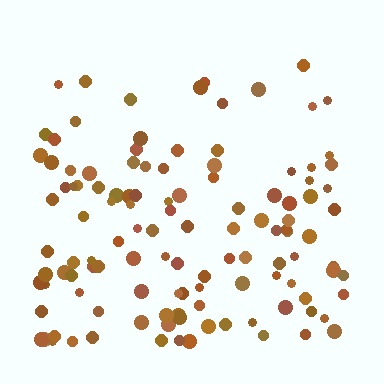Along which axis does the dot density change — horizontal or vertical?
Vertical.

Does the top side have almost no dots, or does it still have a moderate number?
Still a moderate number, just noticeably fewer than the bottom.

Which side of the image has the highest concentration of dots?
The bottom.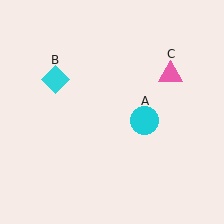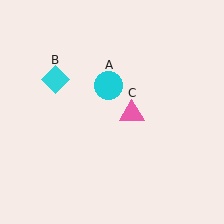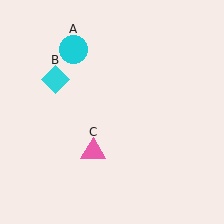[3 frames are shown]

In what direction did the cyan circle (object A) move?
The cyan circle (object A) moved up and to the left.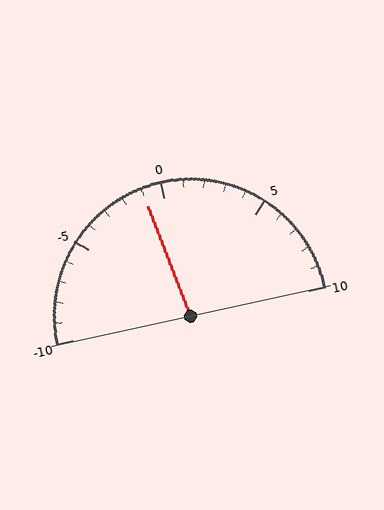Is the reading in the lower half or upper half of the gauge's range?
The reading is in the lower half of the range (-10 to 10).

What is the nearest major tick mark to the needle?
The nearest major tick mark is 0.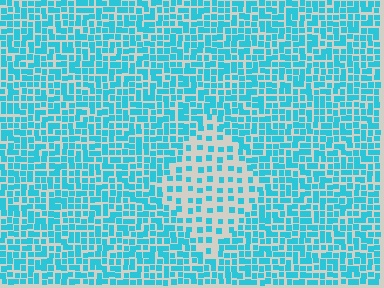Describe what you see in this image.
The image contains small cyan elements arranged at two different densities. A diamond-shaped region is visible where the elements are less densely packed than the surrounding area.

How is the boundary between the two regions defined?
The boundary is defined by a change in element density (approximately 2.3x ratio). All elements are the same color, size, and shape.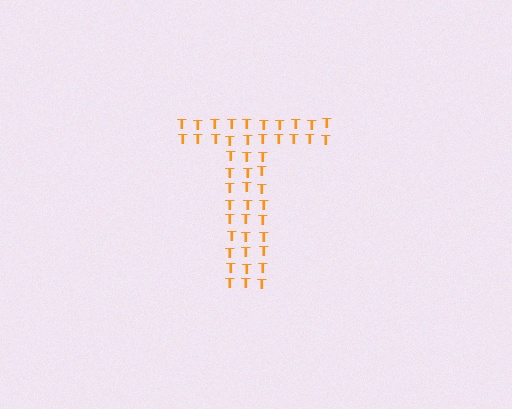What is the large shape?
The large shape is the letter T.